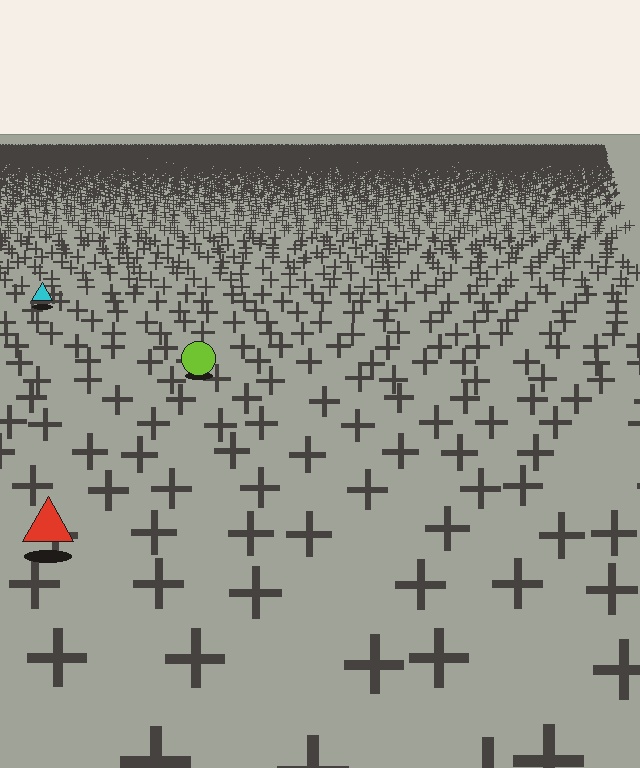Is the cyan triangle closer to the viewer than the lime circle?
No. The lime circle is closer — you can tell from the texture gradient: the ground texture is coarser near it.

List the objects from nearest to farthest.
From nearest to farthest: the red triangle, the lime circle, the cyan triangle.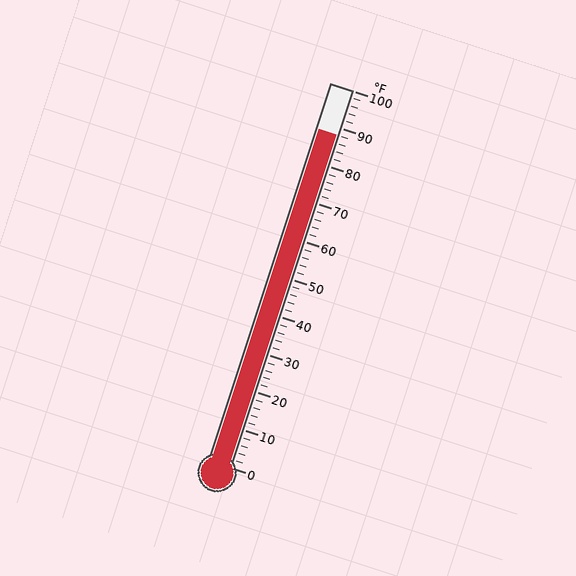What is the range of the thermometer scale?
The thermometer scale ranges from 0°F to 100°F.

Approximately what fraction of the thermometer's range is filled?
The thermometer is filled to approximately 90% of its range.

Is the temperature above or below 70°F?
The temperature is above 70°F.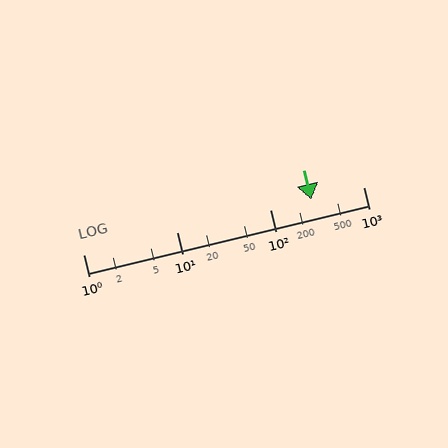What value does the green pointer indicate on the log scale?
The pointer indicates approximately 280.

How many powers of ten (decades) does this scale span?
The scale spans 3 decades, from 1 to 1000.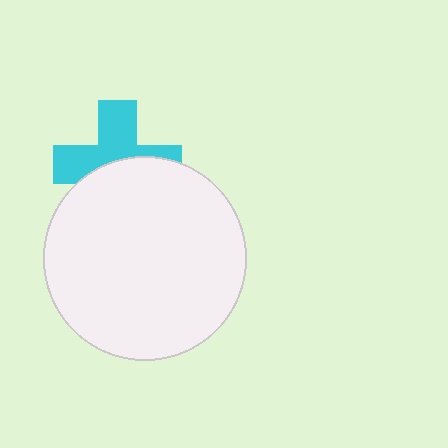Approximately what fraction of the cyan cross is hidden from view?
Roughly 48% of the cyan cross is hidden behind the white circle.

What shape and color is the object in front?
The object in front is a white circle.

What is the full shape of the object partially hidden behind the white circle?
The partially hidden object is a cyan cross.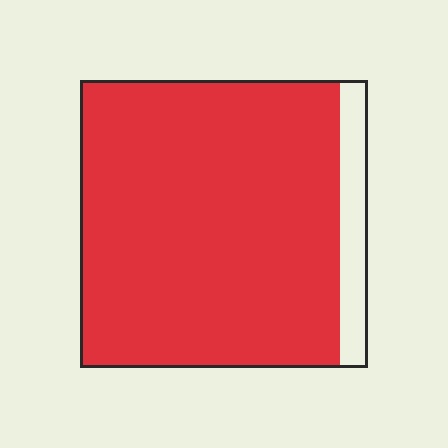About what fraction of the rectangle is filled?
About nine tenths (9/10).